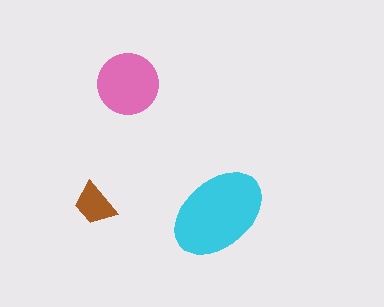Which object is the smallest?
The brown trapezoid.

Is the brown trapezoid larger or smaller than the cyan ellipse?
Smaller.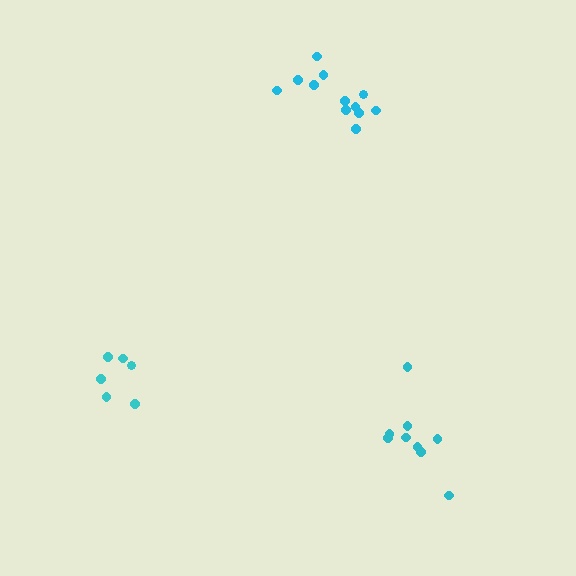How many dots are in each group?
Group 1: 12 dots, Group 2: 6 dots, Group 3: 9 dots (27 total).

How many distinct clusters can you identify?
There are 3 distinct clusters.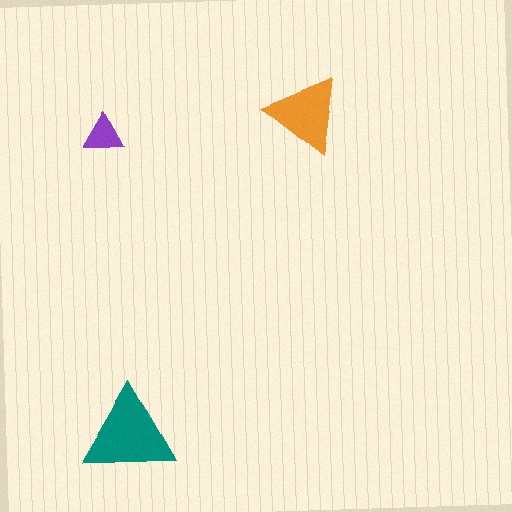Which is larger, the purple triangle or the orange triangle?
The orange one.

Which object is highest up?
The orange triangle is topmost.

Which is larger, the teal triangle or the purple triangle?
The teal one.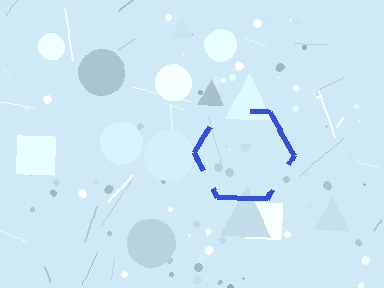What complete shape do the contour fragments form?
The contour fragments form a hexagon.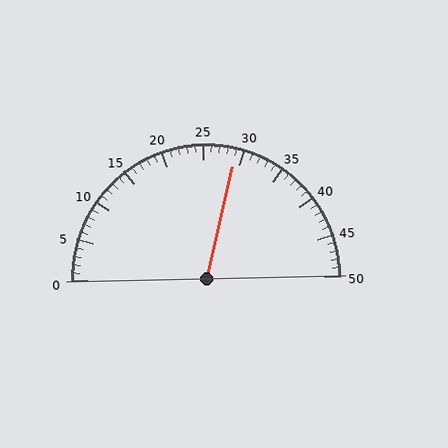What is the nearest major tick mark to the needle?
The nearest major tick mark is 30.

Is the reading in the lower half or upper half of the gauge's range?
The reading is in the upper half of the range (0 to 50).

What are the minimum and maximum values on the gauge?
The gauge ranges from 0 to 50.